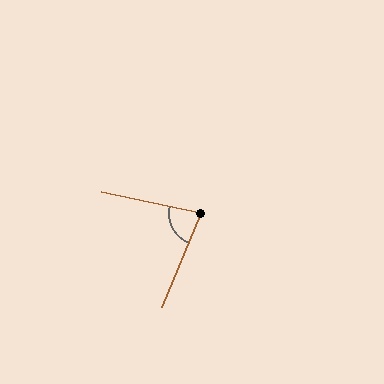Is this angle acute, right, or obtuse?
It is acute.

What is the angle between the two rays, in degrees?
Approximately 79 degrees.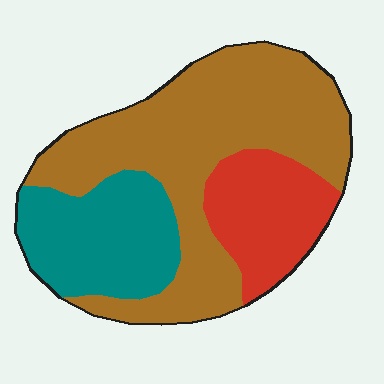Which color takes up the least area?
Red, at roughly 20%.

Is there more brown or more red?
Brown.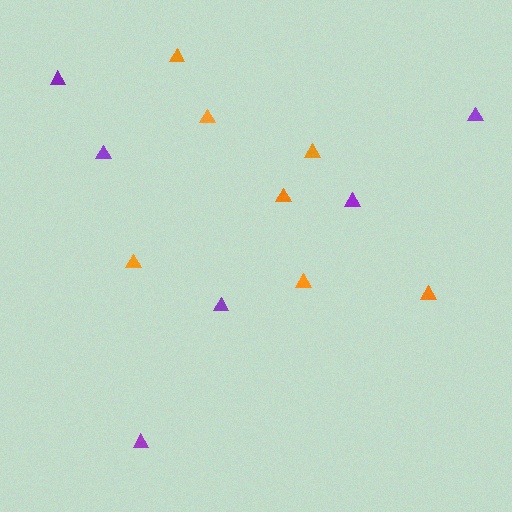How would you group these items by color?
There are 2 groups: one group of orange triangles (7) and one group of purple triangles (6).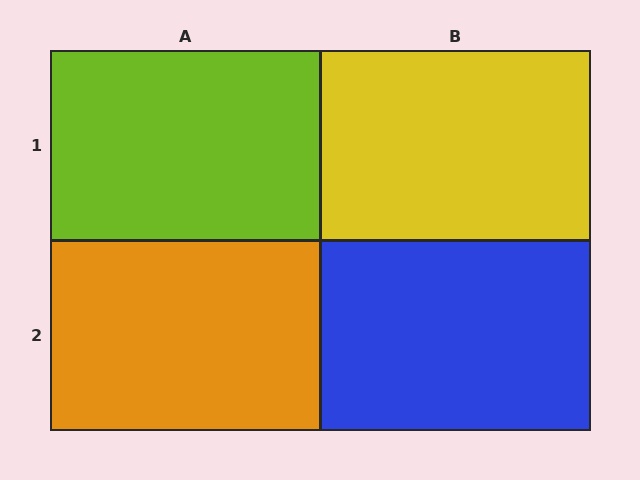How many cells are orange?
1 cell is orange.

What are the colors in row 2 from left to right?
Orange, blue.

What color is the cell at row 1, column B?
Yellow.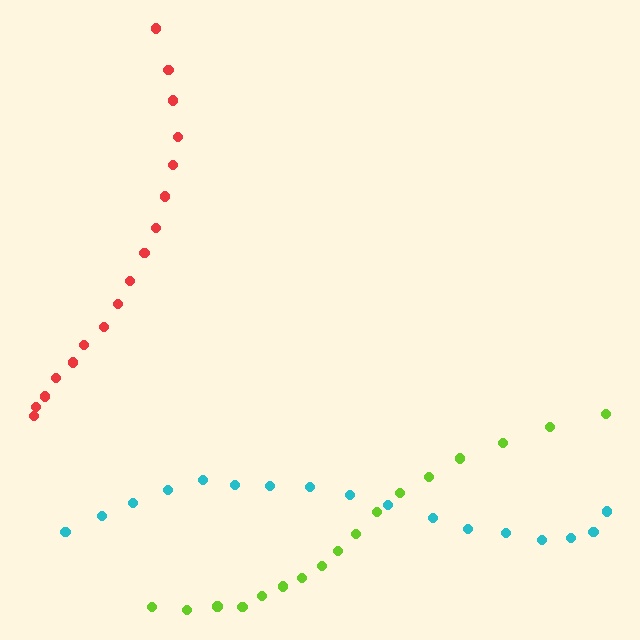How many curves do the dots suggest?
There are 3 distinct paths.